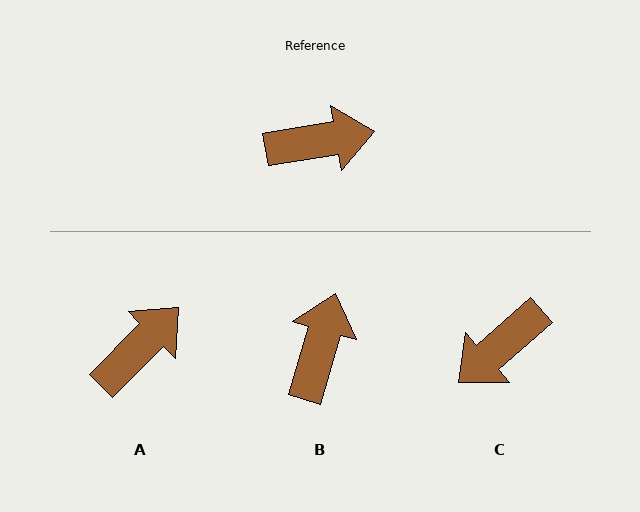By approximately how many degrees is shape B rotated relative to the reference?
Approximately 64 degrees counter-clockwise.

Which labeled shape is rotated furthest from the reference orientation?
C, about 148 degrees away.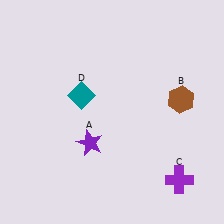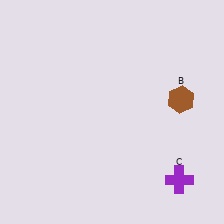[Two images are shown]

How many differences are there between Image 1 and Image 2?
There are 2 differences between the two images.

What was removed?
The teal diamond (D), the purple star (A) were removed in Image 2.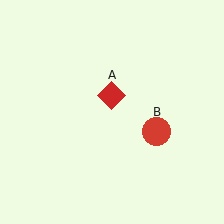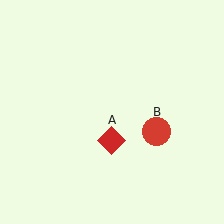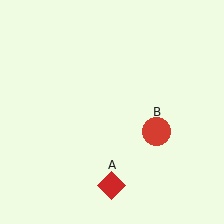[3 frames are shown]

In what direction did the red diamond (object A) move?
The red diamond (object A) moved down.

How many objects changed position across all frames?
1 object changed position: red diamond (object A).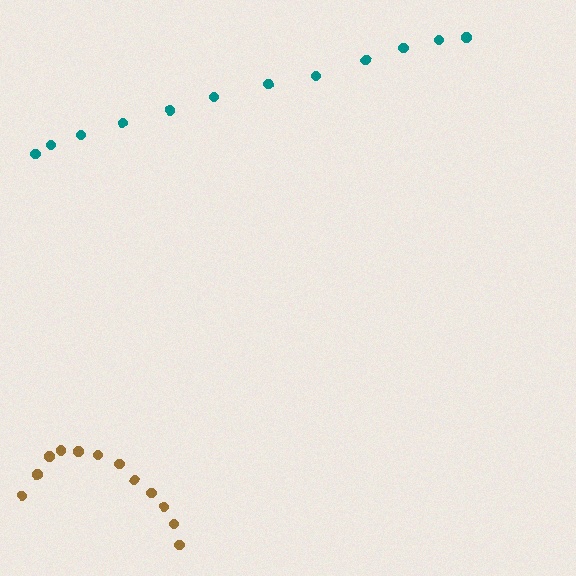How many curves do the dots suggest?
There are 2 distinct paths.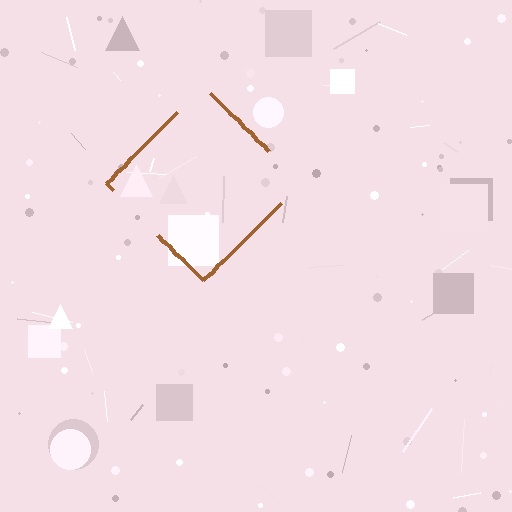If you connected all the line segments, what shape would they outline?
They would outline a diamond.